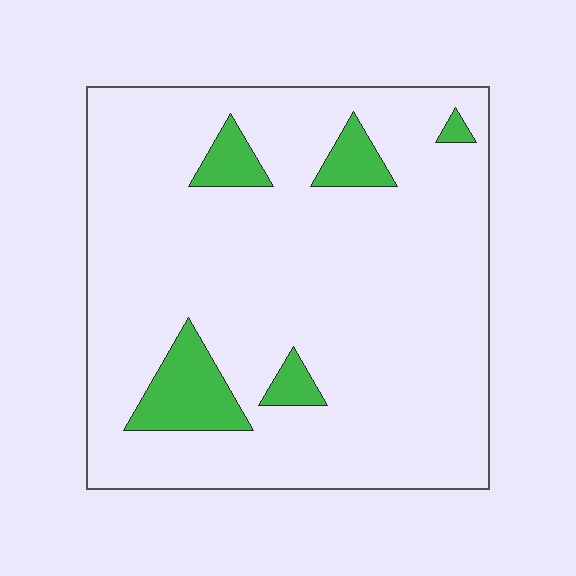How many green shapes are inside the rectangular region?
5.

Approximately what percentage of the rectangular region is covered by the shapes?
Approximately 10%.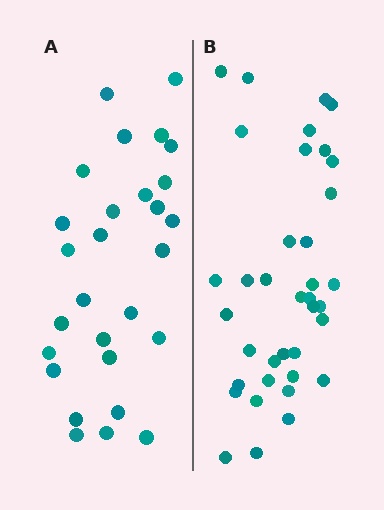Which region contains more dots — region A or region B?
Region B (the right region) has more dots.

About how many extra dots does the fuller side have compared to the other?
Region B has roughly 8 or so more dots than region A.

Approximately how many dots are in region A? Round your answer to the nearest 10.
About 30 dots. (The exact count is 28, which rounds to 30.)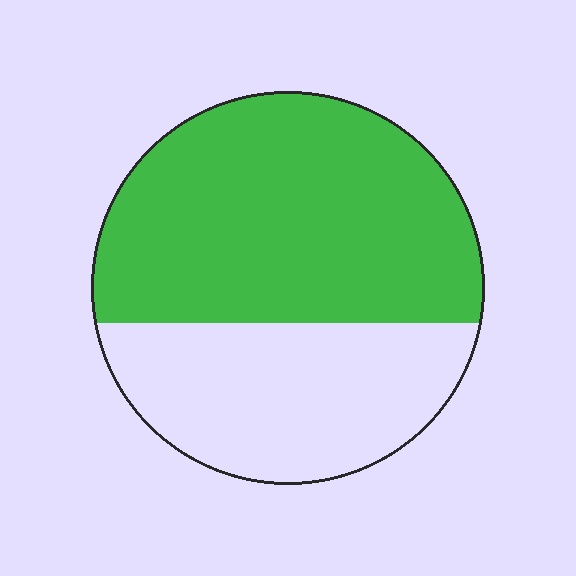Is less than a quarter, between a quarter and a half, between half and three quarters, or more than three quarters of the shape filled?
Between half and three quarters.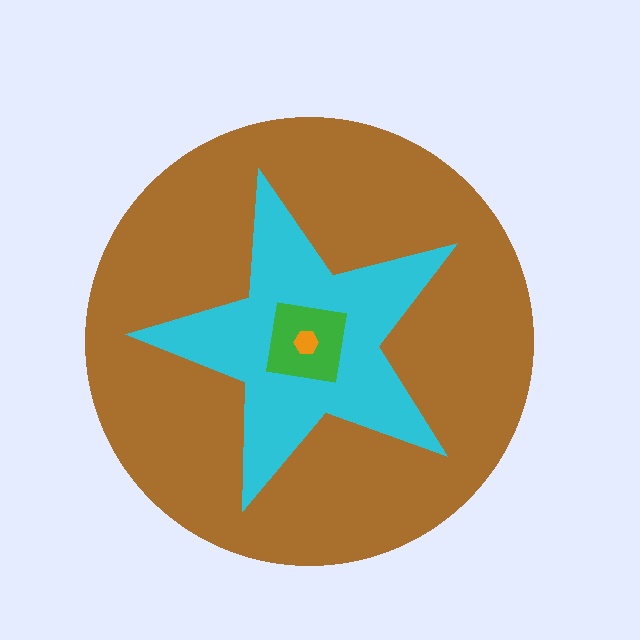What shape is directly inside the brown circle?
The cyan star.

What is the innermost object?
The orange hexagon.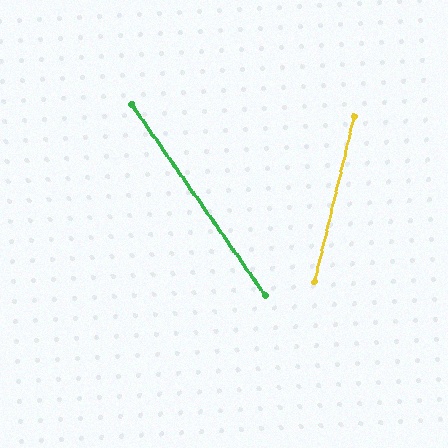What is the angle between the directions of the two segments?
Approximately 48 degrees.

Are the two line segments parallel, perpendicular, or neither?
Neither parallel nor perpendicular — they differ by about 48°.